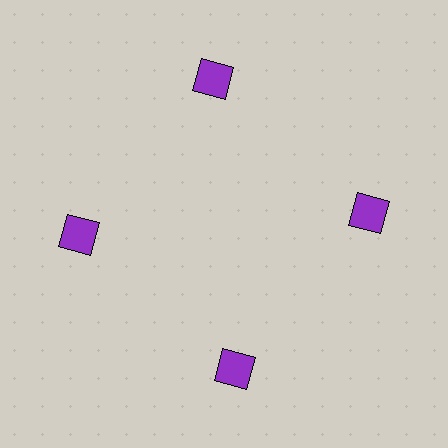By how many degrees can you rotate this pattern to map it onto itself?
The pattern maps onto itself every 90 degrees of rotation.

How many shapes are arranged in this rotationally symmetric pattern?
There are 4 shapes, arranged in 4 groups of 1.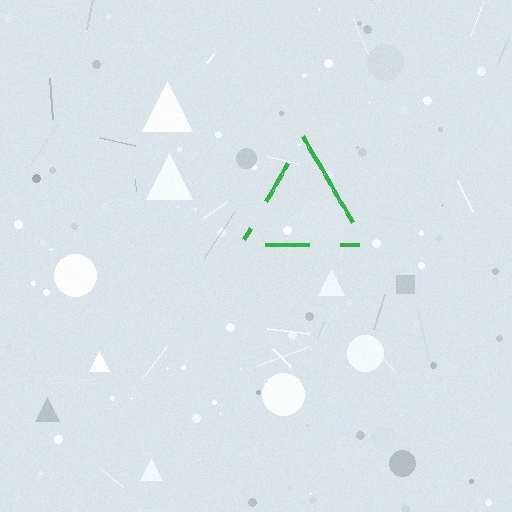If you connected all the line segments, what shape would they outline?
They would outline a triangle.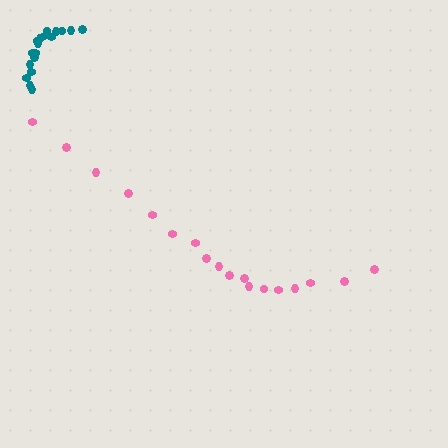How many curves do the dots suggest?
There are 2 distinct paths.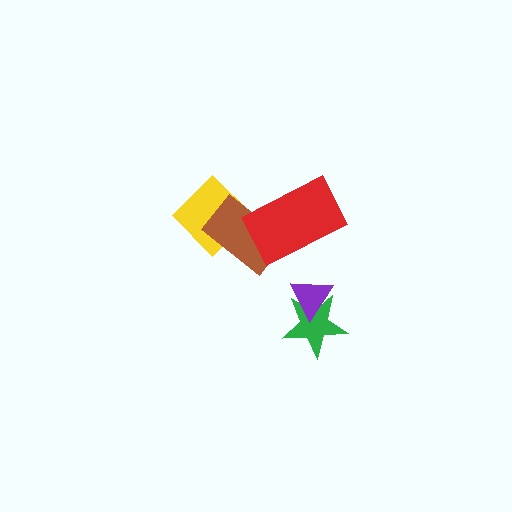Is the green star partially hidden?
Yes, it is partially covered by another shape.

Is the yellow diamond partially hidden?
Yes, it is partially covered by another shape.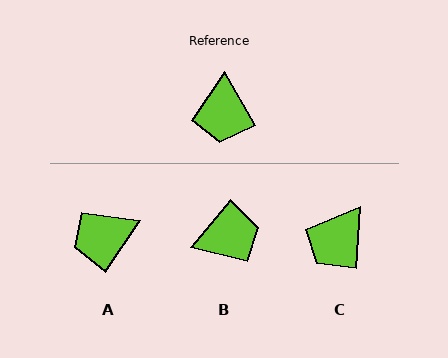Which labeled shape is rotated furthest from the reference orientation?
B, about 110 degrees away.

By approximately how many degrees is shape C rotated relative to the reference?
Approximately 34 degrees clockwise.